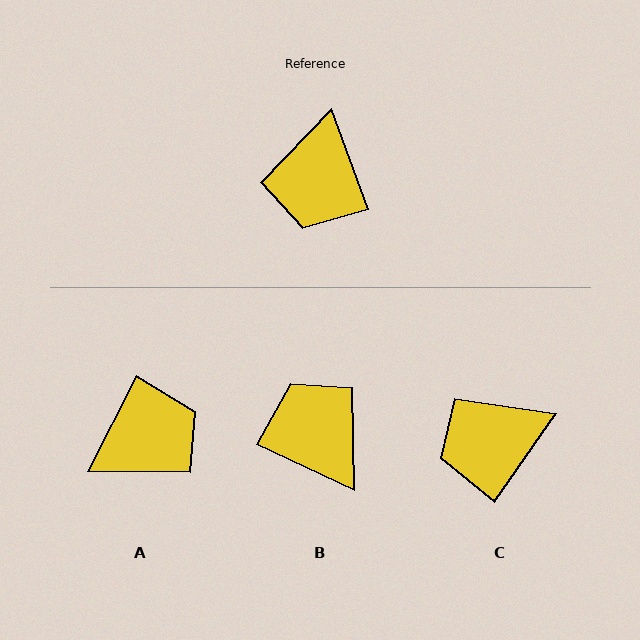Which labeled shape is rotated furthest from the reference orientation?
B, about 135 degrees away.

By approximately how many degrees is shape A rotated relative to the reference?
Approximately 133 degrees counter-clockwise.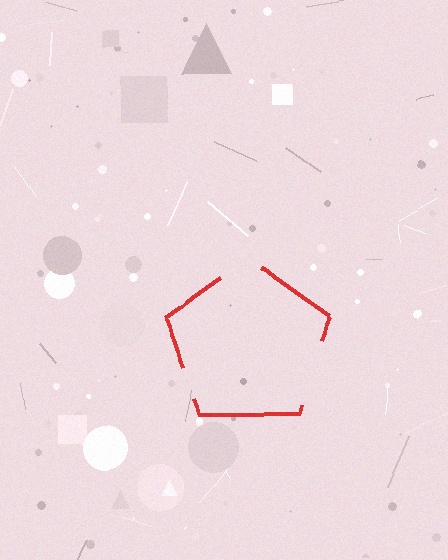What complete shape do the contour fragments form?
The contour fragments form a pentagon.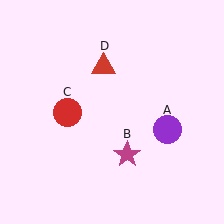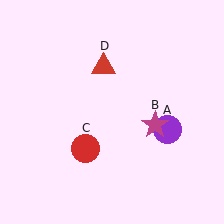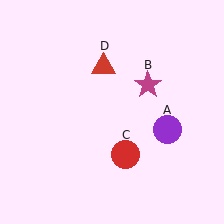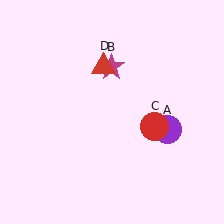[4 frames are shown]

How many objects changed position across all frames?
2 objects changed position: magenta star (object B), red circle (object C).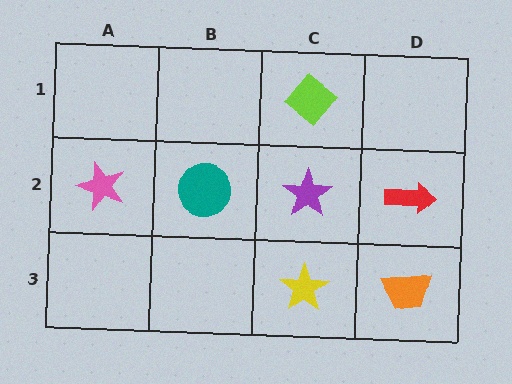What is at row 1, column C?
A lime diamond.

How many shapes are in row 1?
1 shape.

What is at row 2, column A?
A pink star.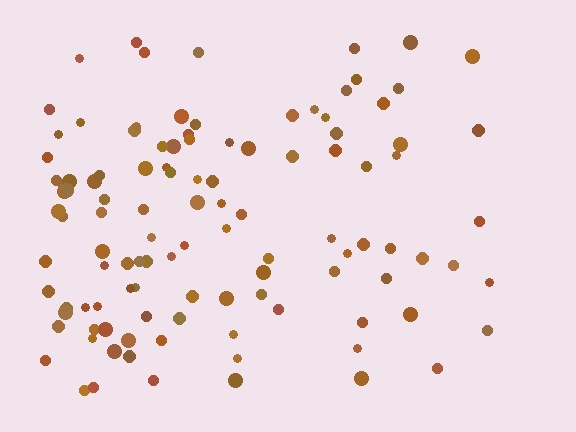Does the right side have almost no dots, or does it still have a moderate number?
Still a moderate number, just noticeably fewer than the left.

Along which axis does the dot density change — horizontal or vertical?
Horizontal.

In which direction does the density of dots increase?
From right to left, with the left side densest.